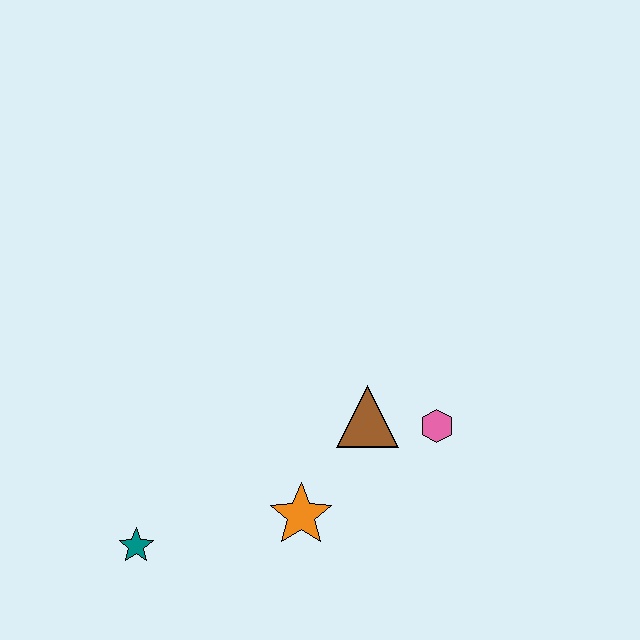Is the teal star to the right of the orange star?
No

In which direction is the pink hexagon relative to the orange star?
The pink hexagon is to the right of the orange star.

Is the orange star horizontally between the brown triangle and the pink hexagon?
No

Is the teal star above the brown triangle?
No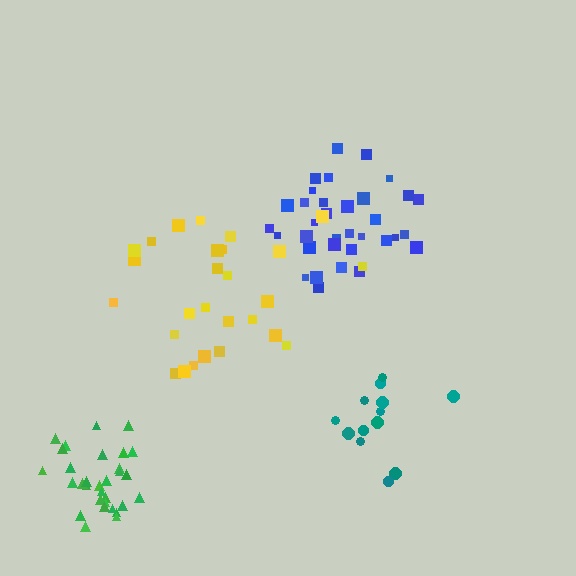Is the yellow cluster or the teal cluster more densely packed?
Teal.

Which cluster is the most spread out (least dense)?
Yellow.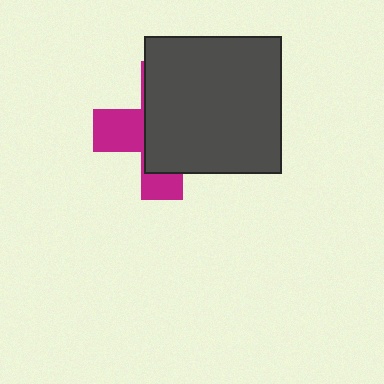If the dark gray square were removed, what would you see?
You would see the complete magenta cross.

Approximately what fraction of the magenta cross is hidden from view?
Roughly 66% of the magenta cross is hidden behind the dark gray square.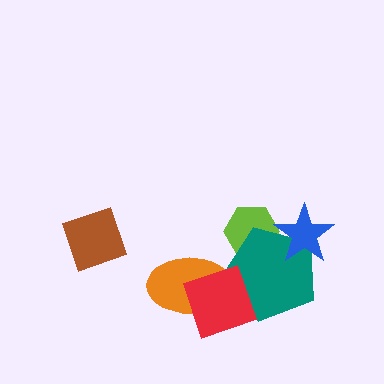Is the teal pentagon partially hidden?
Yes, it is partially covered by another shape.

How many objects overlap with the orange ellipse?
2 objects overlap with the orange ellipse.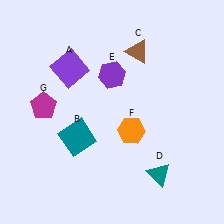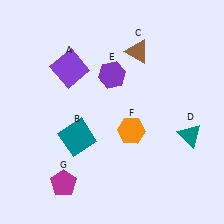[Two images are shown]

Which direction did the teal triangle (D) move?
The teal triangle (D) moved up.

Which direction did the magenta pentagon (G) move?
The magenta pentagon (G) moved down.